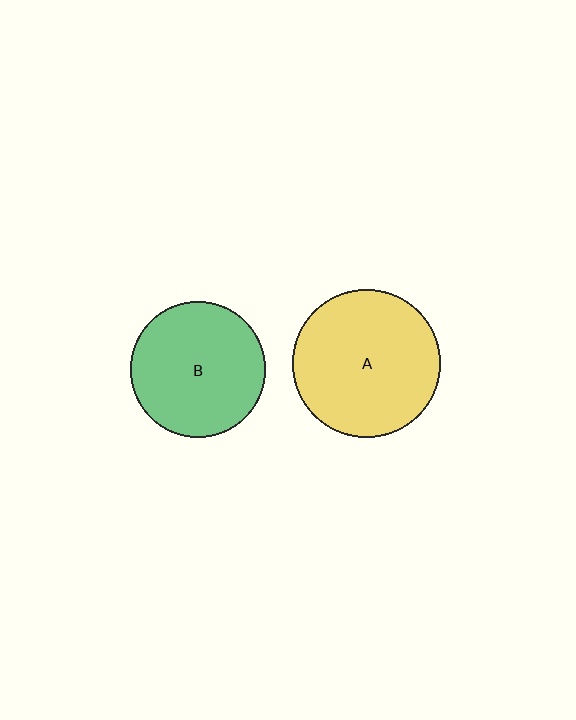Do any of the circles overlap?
No, none of the circles overlap.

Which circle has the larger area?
Circle A (yellow).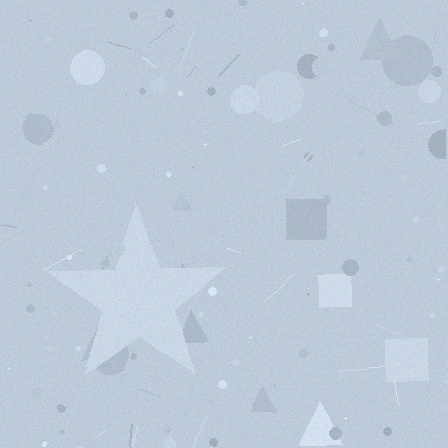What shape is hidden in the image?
A star is hidden in the image.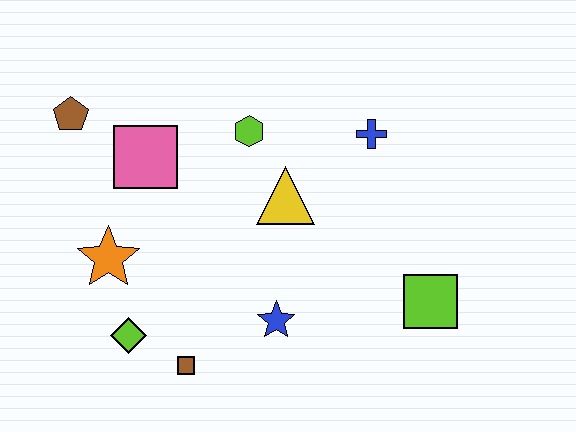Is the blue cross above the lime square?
Yes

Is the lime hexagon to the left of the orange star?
No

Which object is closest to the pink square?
The brown pentagon is closest to the pink square.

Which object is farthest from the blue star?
The brown pentagon is farthest from the blue star.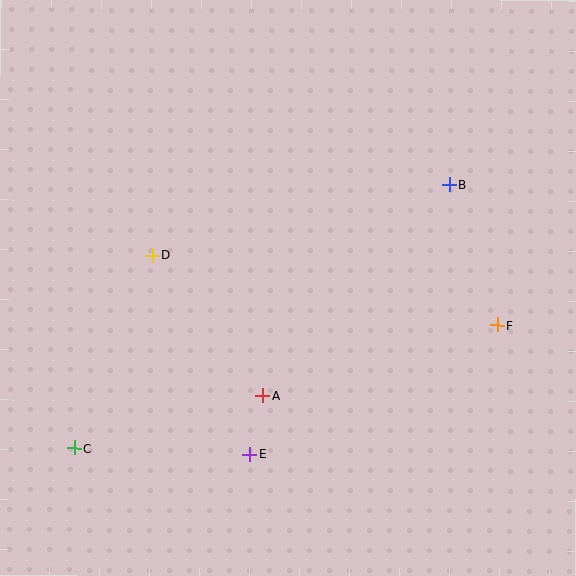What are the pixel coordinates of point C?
Point C is at (74, 448).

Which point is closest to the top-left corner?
Point D is closest to the top-left corner.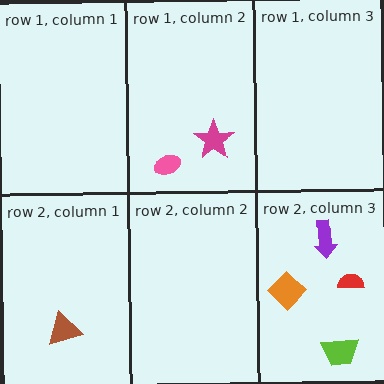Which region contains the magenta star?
The row 1, column 2 region.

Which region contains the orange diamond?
The row 2, column 3 region.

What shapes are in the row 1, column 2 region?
The pink ellipse, the magenta star.